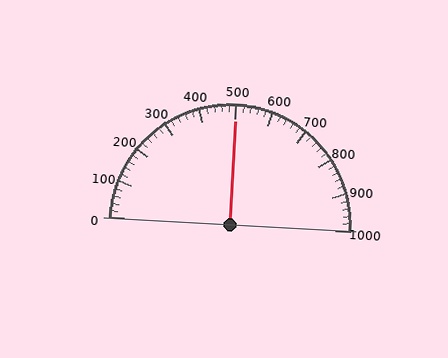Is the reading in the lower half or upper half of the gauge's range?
The reading is in the upper half of the range (0 to 1000).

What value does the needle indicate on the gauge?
The needle indicates approximately 500.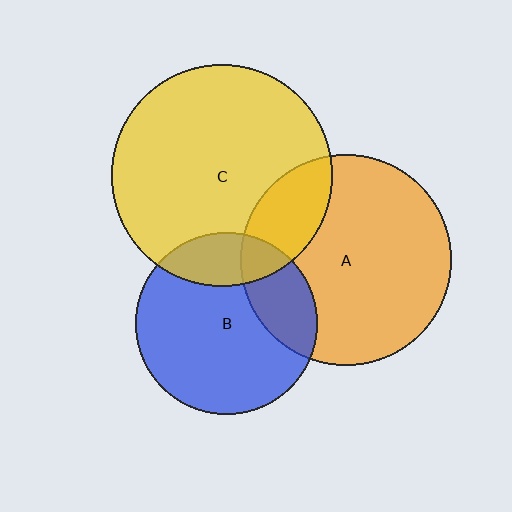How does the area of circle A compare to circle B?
Approximately 1.3 times.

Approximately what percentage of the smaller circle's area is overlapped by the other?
Approximately 25%.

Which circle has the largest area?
Circle C (yellow).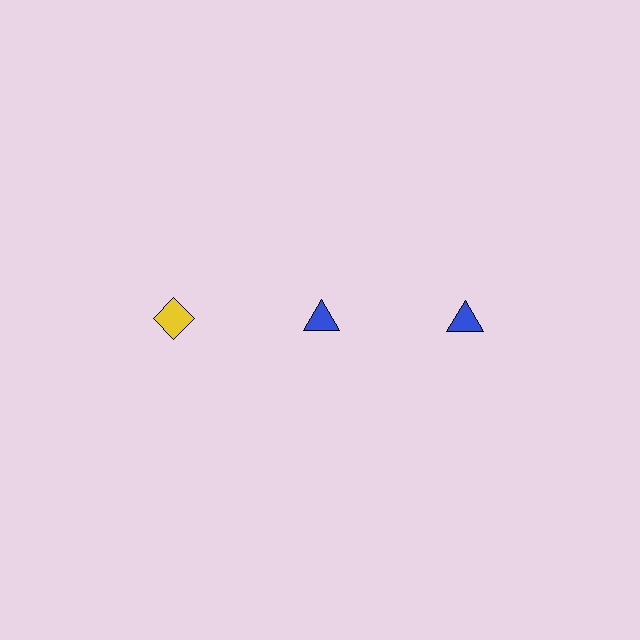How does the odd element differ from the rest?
It differs in both color (yellow instead of blue) and shape (diamond instead of triangle).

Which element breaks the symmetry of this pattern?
The yellow diamond in the top row, leftmost column breaks the symmetry. All other shapes are blue triangles.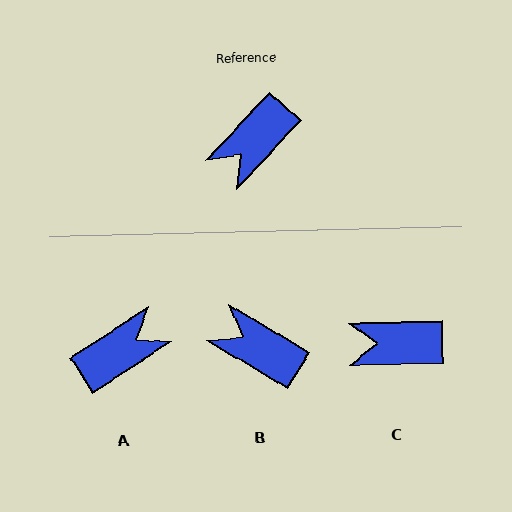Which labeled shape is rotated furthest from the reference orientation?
A, about 166 degrees away.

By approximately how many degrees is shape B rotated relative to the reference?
Approximately 78 degrees clockwise.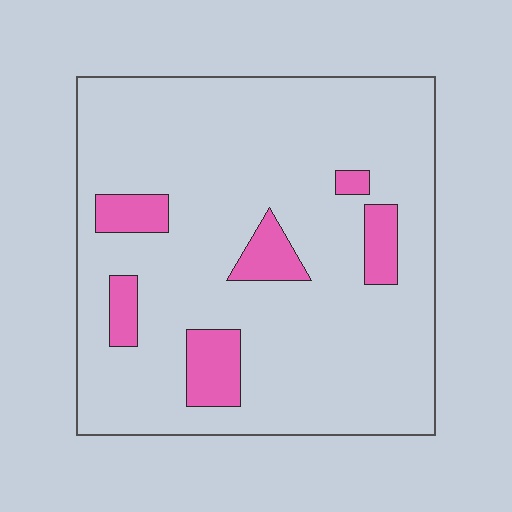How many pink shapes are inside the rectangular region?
6.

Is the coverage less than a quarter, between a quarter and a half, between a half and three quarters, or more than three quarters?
Less than a quarter.